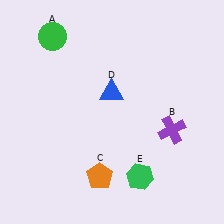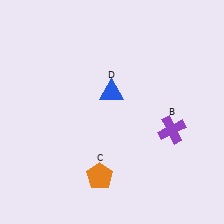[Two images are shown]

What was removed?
The green circle (A), the green hexagon (E) were removed in Image 2.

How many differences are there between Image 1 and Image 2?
There are 2 differences between the two images.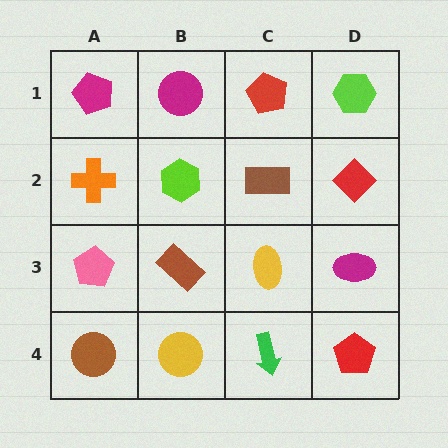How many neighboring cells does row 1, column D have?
2.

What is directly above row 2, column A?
A magenta pentagon.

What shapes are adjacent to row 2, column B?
A magenta circle (row 1, column B), a brown rectangle (row 3, column B), an orange cross (row 2, column A), a brown rectangle (row 2, column C).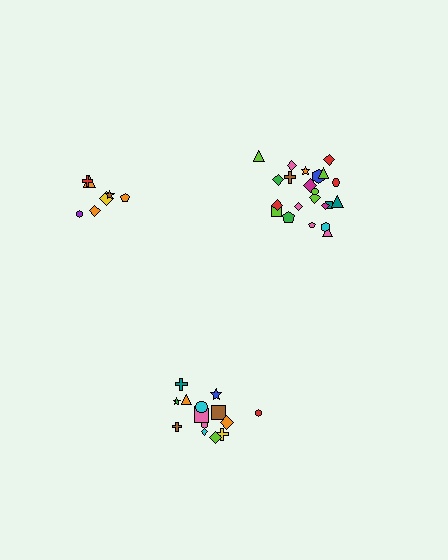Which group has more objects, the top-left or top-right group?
The top-right group.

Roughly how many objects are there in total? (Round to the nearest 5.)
Roughly 45 objects in total.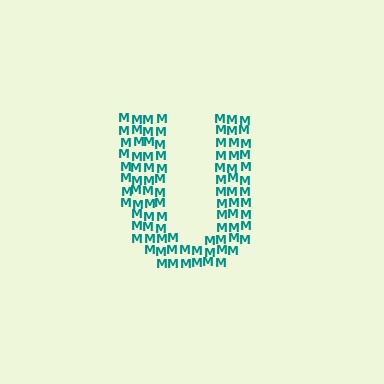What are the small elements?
The small elements are letter M's.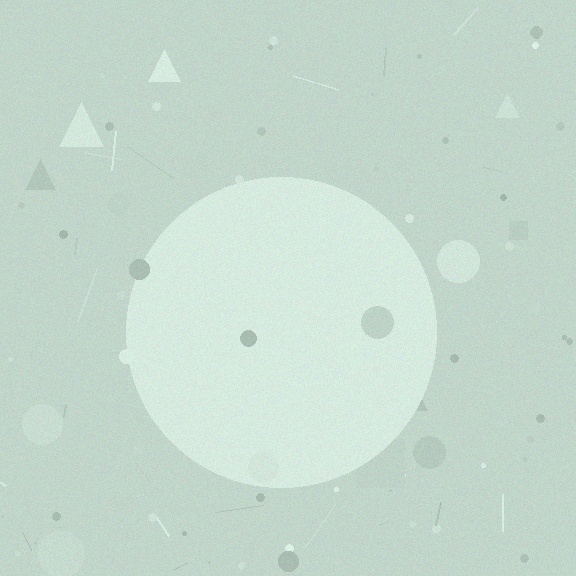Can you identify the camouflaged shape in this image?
The camouflaged shape is a circle.